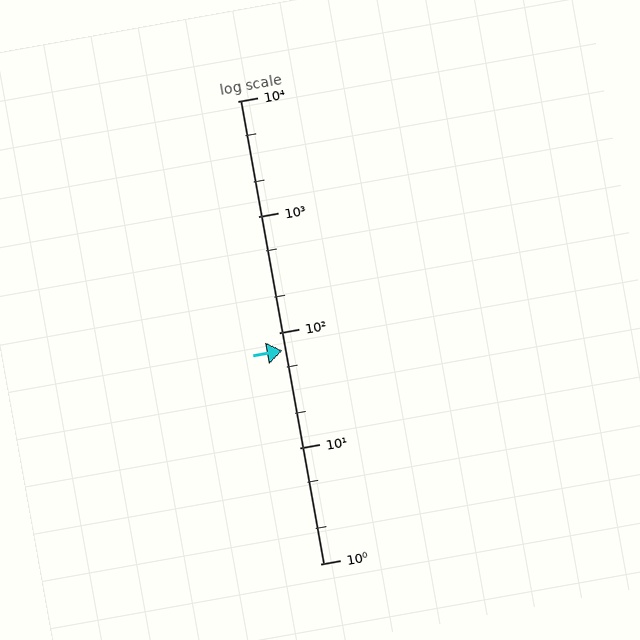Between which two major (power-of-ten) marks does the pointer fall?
The pointer is between 10 and 100.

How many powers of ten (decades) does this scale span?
The scale spans 4 decades, from 1 to 10000.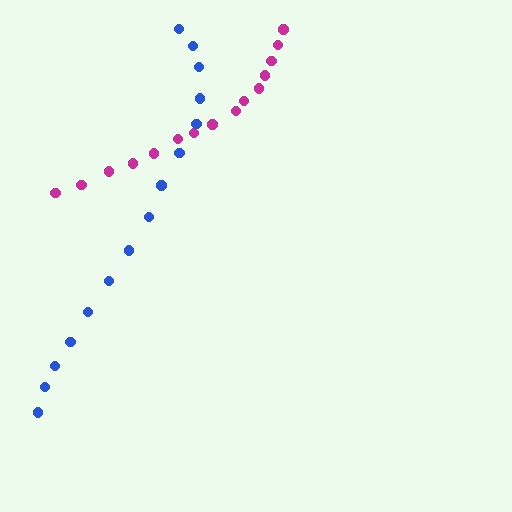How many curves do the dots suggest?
There are 2 distinct paths.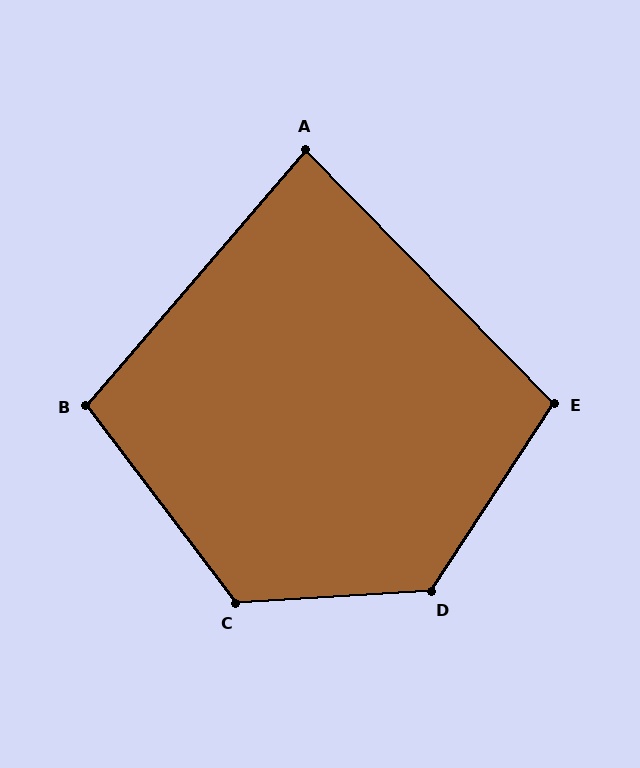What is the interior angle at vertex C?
Approximately 124 degrees (obtuse).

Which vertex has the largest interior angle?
D, at approximately 127 degrees.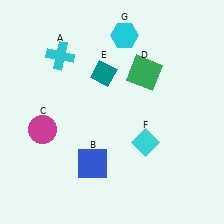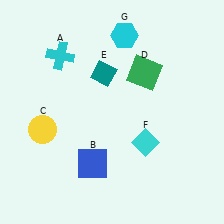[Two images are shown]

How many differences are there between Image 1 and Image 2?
There is 1 difference between the two images.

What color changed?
The circle (C) changed from magenta in Image 1 to yellow in Image 2.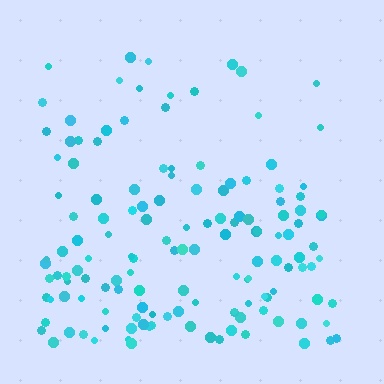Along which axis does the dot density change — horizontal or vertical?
Vertical.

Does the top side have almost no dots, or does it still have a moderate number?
Still a moderate number, just noticeably fewer than the bottom.